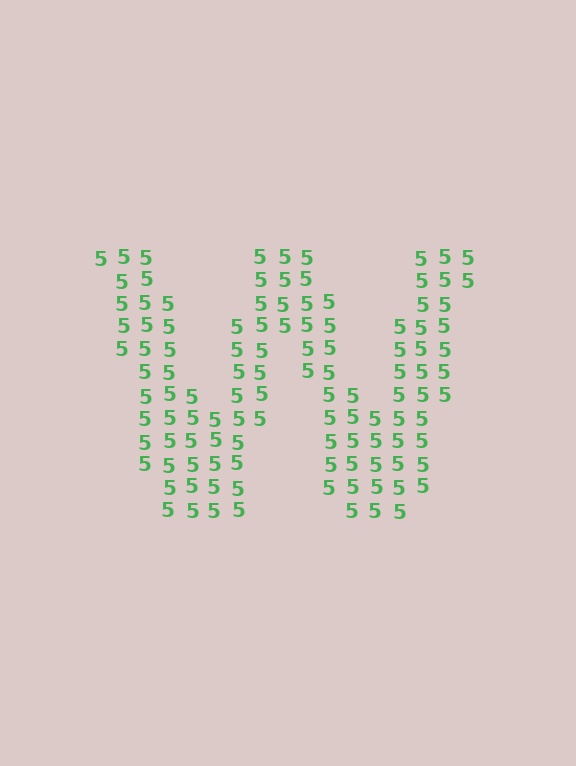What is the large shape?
The large shape is the letter W.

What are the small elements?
The small elements are digit 5's.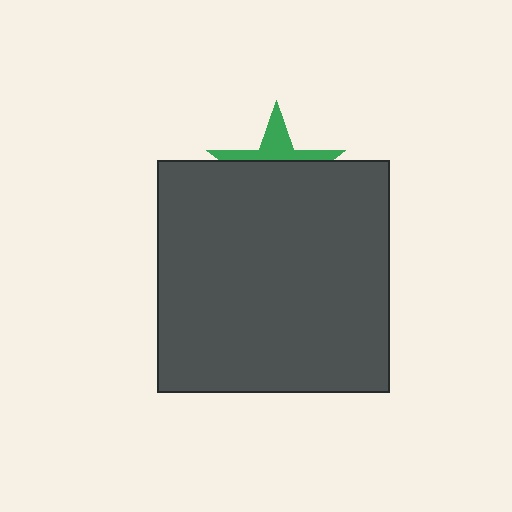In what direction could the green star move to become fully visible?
The green star could move up. That would shift it out from behind the dark gray square entirely.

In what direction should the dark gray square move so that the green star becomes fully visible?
The dark gray square should move down. That is the shortest direction to clear the overlap and leave the green star fully visible.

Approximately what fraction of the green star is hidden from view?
Roughly 67% of the green star is hidden behind the dark gray square.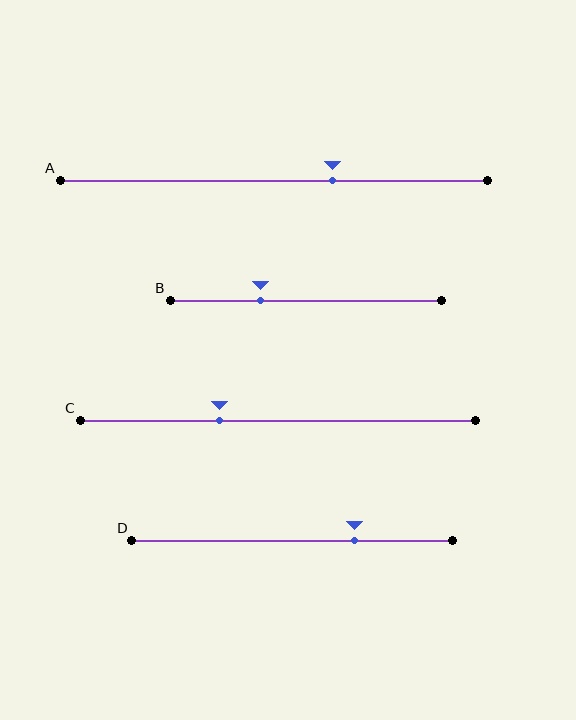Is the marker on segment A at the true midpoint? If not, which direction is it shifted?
No, the marker on segment A is shifted to the right by about 14% of the segment length.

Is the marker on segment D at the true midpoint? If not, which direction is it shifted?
No, the marker on segment D is shifted to the right by about 19% of the segment length.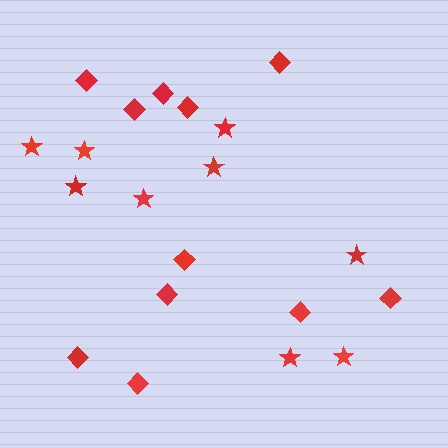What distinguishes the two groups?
There are 2 groups: one group of stars (9) and one group of diamonds (11).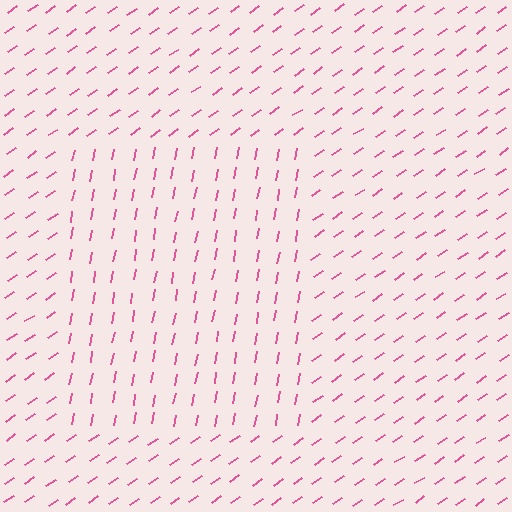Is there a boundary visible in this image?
Yes, there is a texture boundary formed by a change in line orientation.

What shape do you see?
I see a rectangle.